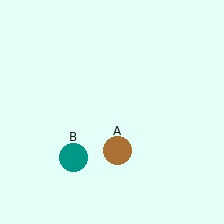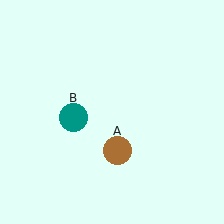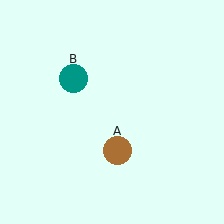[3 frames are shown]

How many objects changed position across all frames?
1 object changed position: teal circle (object B).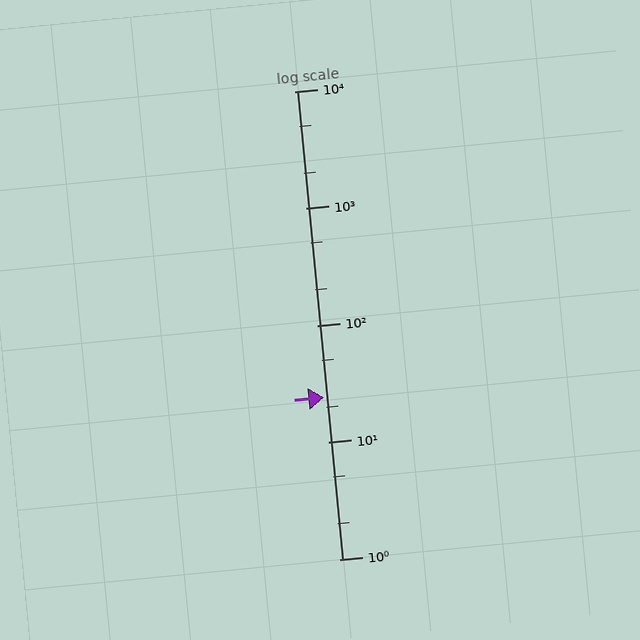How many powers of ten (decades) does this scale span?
The scale spans 4 decades, from 1 to 10000.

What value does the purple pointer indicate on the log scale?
The pointer indicates approximately 24.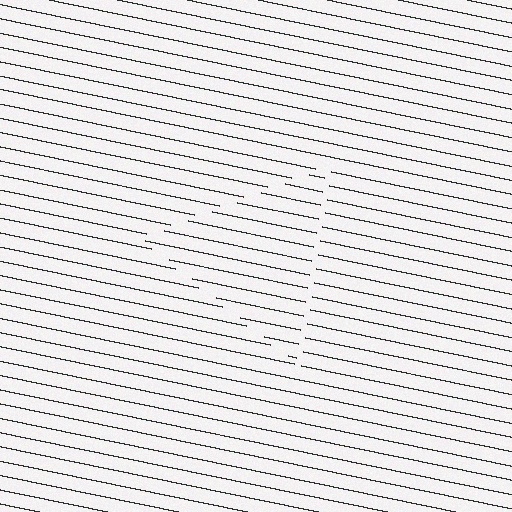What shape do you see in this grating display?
An illusory triangle. The interior of the shape contains the same grating, shifted by half a period — the contour is defined by the phase discontinuity where line-ends from the inner and outer gratings abut.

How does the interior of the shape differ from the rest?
The interior of the shape contains the same grating, shifted by half a period — the contour is defined by the phase discontinuity where line-ends from the inner and outer gratings abut.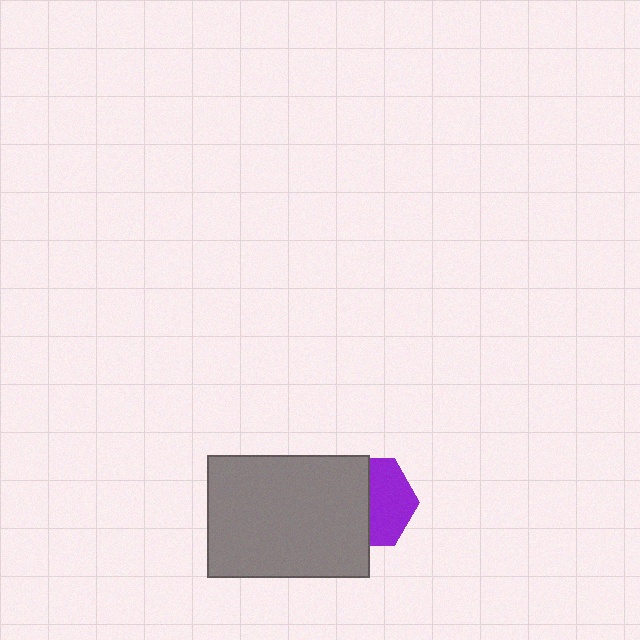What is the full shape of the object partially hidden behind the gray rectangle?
The partially hidden object is a purple hexagon.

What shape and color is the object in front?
The object in front is a gray rectangle.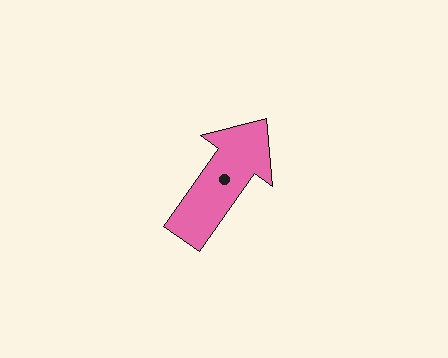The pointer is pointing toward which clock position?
Roughly 1 o'clock.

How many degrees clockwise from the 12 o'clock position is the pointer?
Approximately 35 degrees.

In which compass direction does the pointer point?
Northeast.